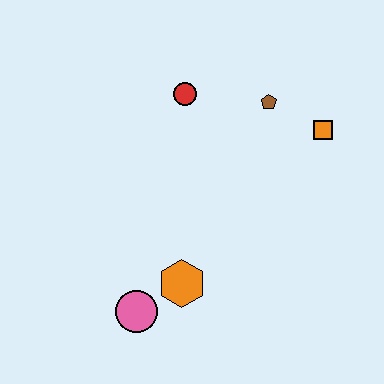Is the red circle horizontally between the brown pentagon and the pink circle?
Yes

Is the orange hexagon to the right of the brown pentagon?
No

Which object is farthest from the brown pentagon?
The pink circle is farthest from the brown pentagon.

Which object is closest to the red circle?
The brown pentagon is closest to the red circle.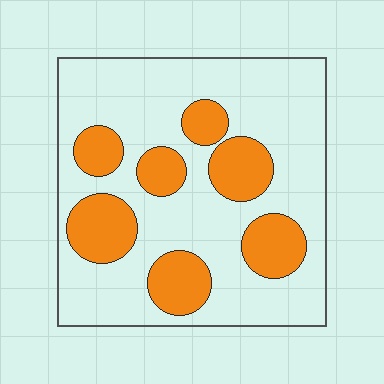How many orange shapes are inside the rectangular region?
7.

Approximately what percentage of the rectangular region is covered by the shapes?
Approximately 30%.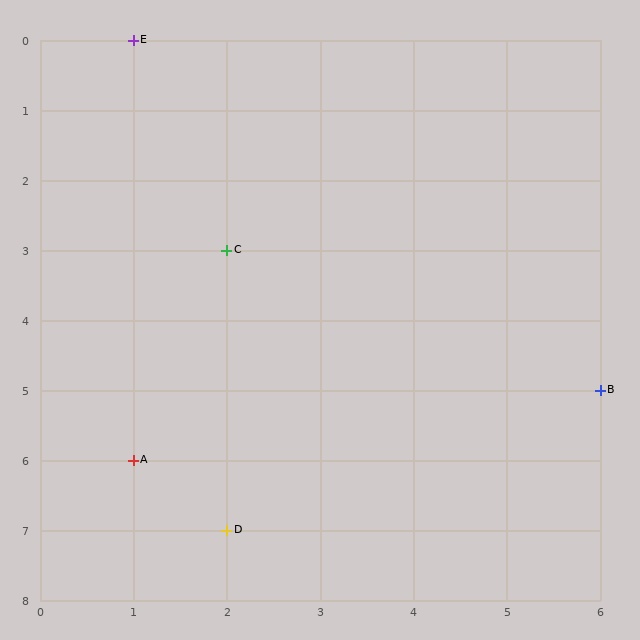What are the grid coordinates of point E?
Point E is at grid coordinates (1, 0).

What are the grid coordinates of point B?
Point B is at grid coordinates (6, 5).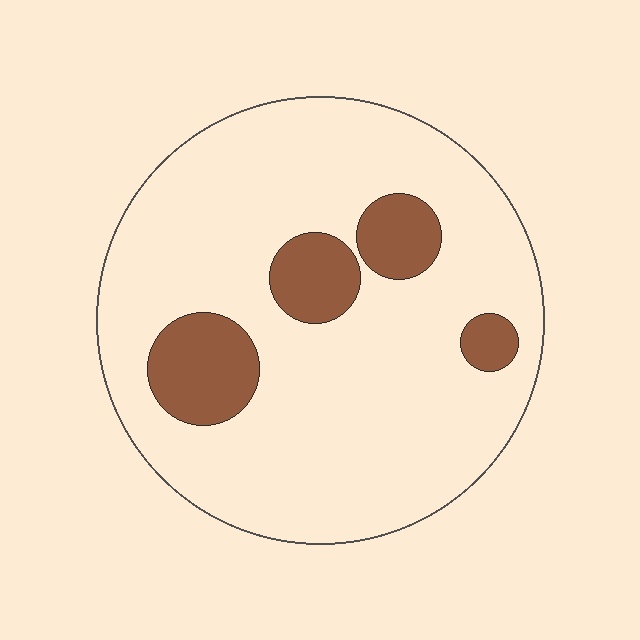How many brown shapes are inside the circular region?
4.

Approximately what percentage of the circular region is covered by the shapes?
Approximately 15%.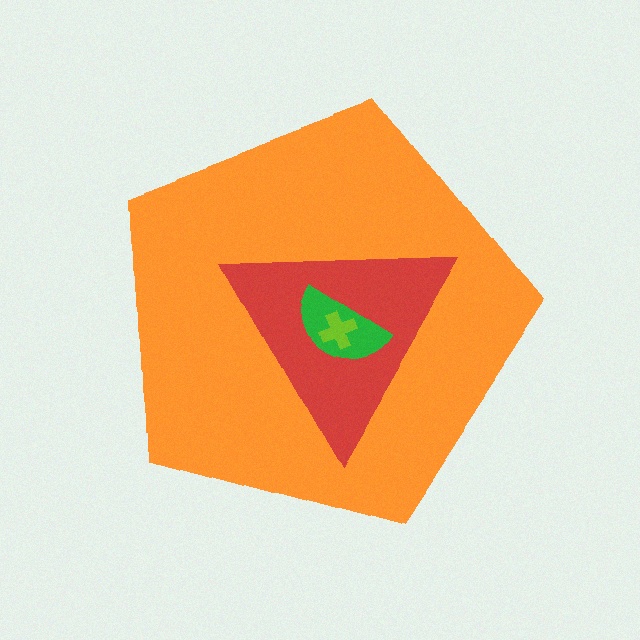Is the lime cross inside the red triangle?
Yes.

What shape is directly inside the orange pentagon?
The red triangle.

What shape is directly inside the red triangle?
The green semicircle.